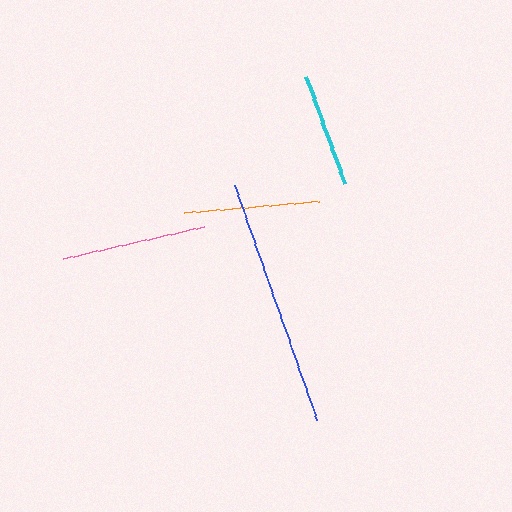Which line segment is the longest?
The blue line is the longest at approximately 249 pixels.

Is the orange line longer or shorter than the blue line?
The blue line is longer than the orange line.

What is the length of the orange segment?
The orange segment is approximately 136 pixels long.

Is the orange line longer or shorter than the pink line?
The pink line is longer than the orange line.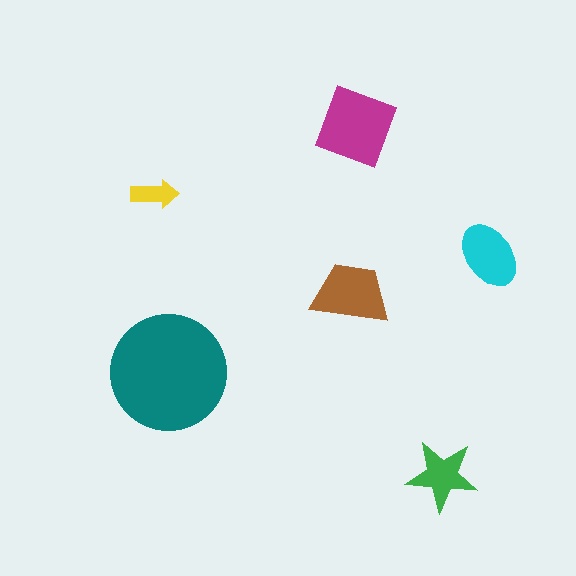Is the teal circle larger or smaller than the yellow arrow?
Larger.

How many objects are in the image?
There are 6 objects in the image.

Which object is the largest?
The teal circle.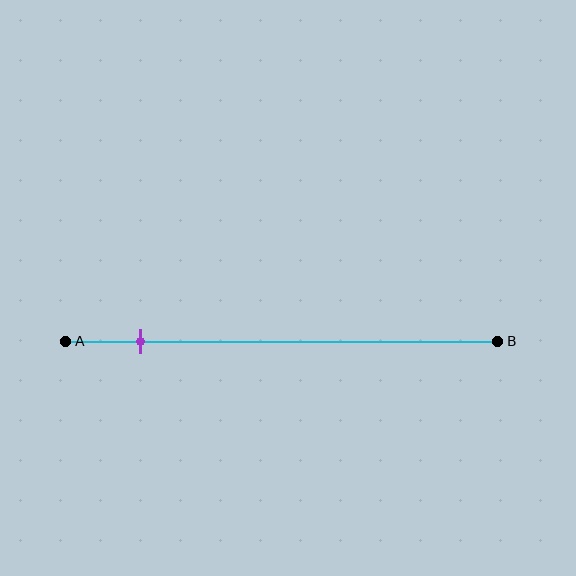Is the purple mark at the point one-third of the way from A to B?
No, the mark is at about 15% from A, not at the 33% one-third point.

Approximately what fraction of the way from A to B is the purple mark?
The purple mark is approximately 15% of the way from A to B.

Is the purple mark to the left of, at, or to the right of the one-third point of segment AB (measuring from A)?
The purple mark is to the left of the one-third point of segment AB.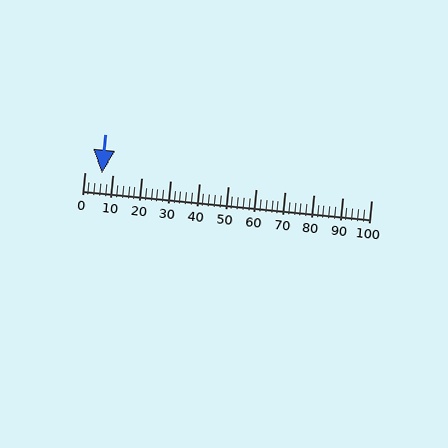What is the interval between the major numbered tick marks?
The major tick marks are spaced 10 units apart.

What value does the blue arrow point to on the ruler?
The blue arrow points to approximately 6.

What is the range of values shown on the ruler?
The ruler shows values from 0 to 100.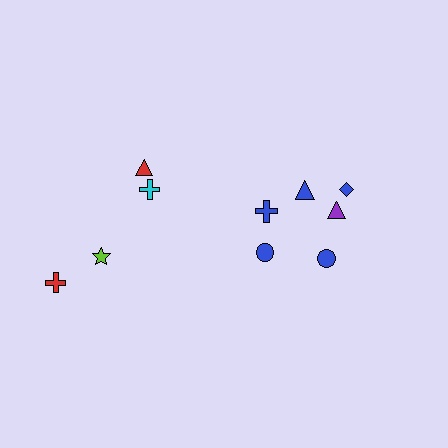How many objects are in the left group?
There are 4 objects.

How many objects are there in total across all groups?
There are 10 objects.